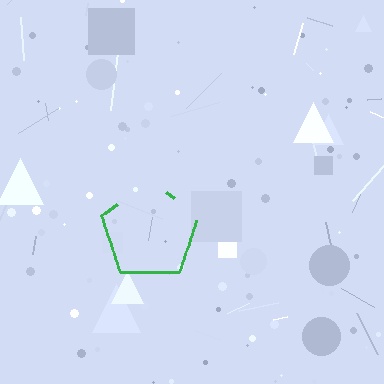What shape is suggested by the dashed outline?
The dashed outline suggests a pentagon.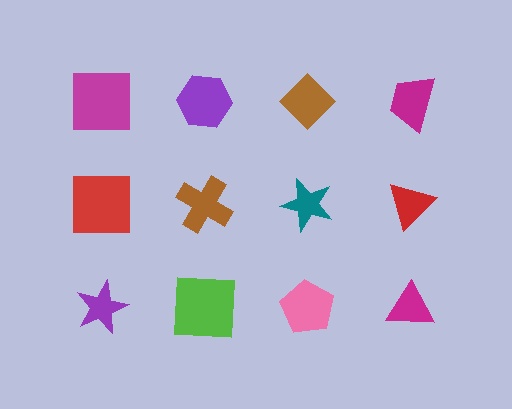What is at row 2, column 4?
A red triangle.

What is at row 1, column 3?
A brown diamond.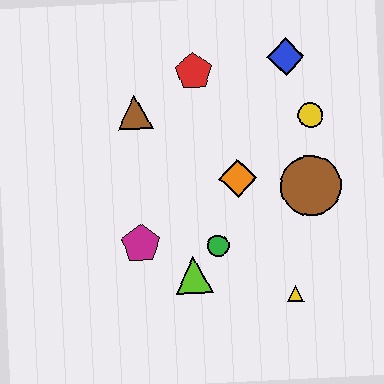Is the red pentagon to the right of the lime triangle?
Yes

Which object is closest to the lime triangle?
The green circle is closest to the lime triangle.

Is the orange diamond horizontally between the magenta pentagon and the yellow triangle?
Yes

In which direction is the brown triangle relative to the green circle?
The brown triangle is above the green circle.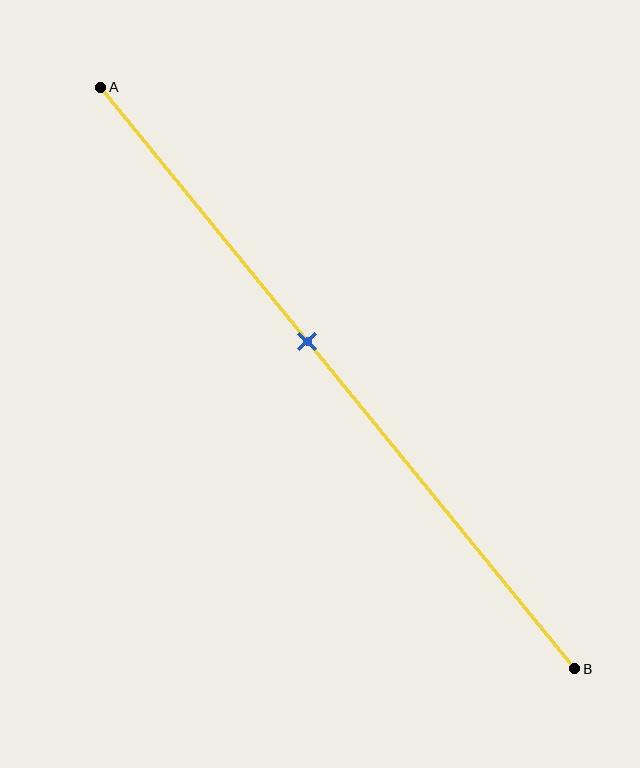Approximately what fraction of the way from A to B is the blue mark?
The blue mark is approximately 45% of the way from A to B.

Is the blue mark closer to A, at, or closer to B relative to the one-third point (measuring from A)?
The blue mark is closer to point B than the one-third point of segment AB.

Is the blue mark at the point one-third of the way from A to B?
No, the mark is at about 45% from A, not at the 33% one-third point.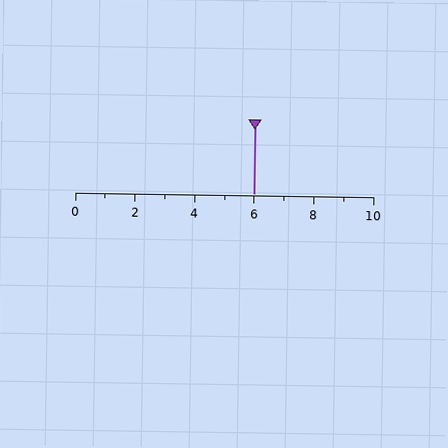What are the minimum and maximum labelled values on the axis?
The axis runs from 0 to 10.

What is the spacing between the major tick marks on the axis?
The major ticks are spaced 2 apart.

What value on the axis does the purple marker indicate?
The marker indicates approximately 6.